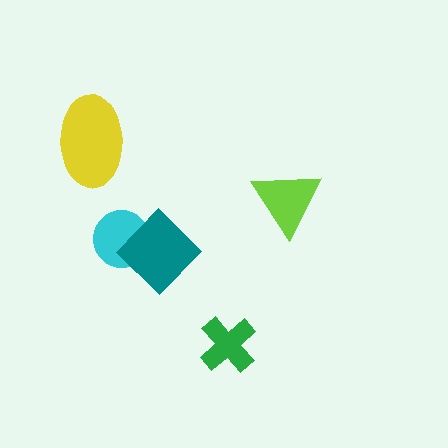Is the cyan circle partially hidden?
Yes, it is partially covered by another shape.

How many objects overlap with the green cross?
0 objects overlap with the green cross.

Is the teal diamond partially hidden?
No, no other shape covers it.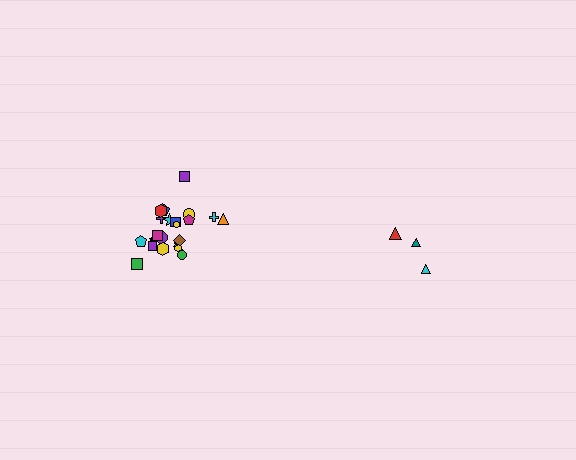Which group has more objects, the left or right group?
The left group.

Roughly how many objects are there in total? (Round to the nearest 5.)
Roughly 30 objects in total.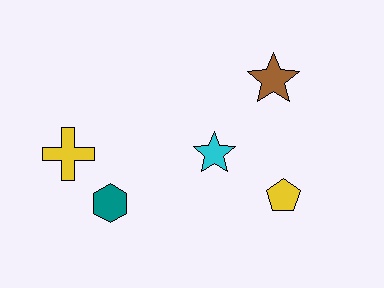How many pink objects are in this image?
There are no pink objects.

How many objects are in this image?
There are 5 objects.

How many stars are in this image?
There are 2 stars.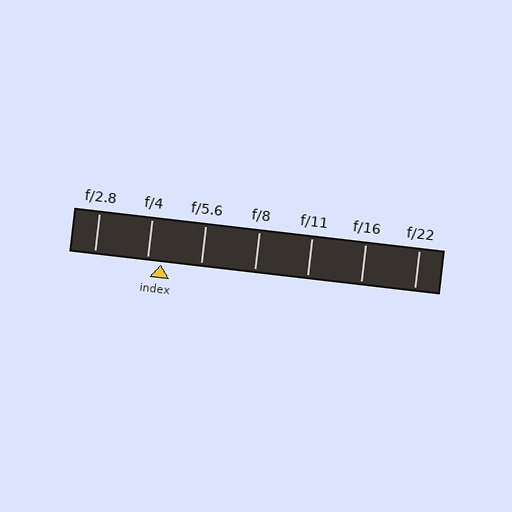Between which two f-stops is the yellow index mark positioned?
The index mark is between f/4 and f/5.6.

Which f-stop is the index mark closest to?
The index mark is closest to f/4.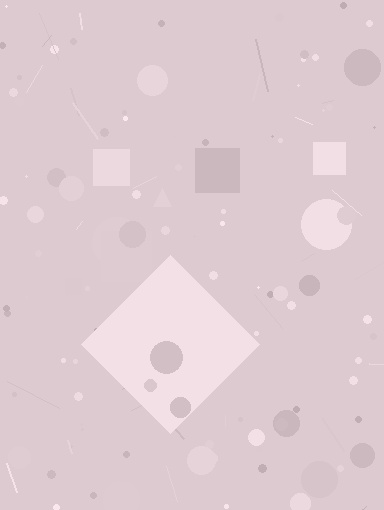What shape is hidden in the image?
A diamond is hidden in the image.